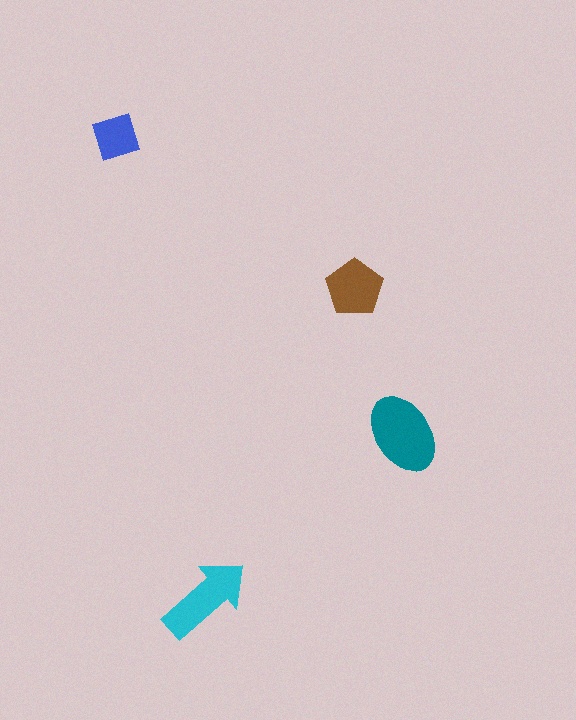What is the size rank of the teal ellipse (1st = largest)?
1st.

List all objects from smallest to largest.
The blue diamond, the brown pentagon, the cyan arrow, the teal ellipse.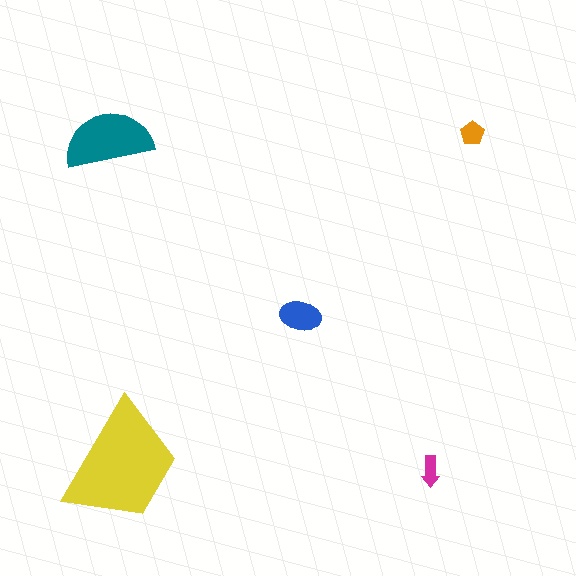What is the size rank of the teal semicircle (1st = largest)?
2nd.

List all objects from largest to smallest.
The yellow trapezoid, the teal semicircle, the blue ellipse, the orange pentagon, the magenta arrow.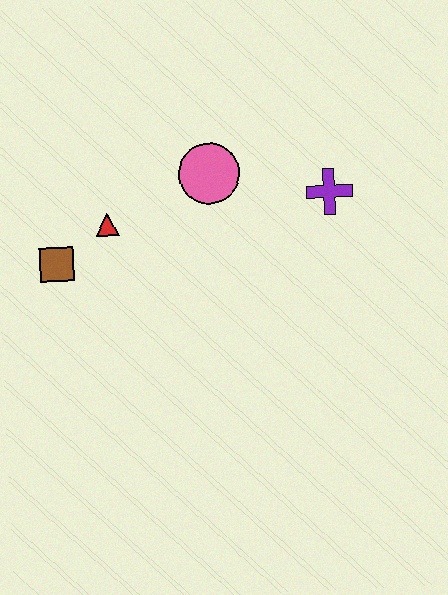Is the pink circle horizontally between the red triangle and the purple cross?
Yes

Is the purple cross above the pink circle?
No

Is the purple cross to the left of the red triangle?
No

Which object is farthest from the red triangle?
The purple cross is farthest from the red triangle.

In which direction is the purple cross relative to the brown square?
The purple cross is to the right of the brown square.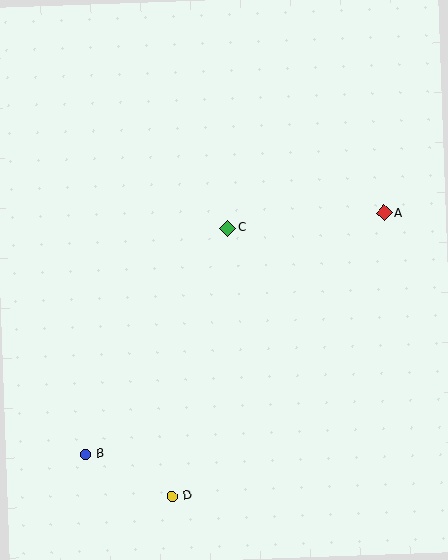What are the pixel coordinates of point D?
Point D is at (173, 496).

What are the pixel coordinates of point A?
Point A is at (384, 213).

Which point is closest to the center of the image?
Point C at (228, 228) is closest to the center.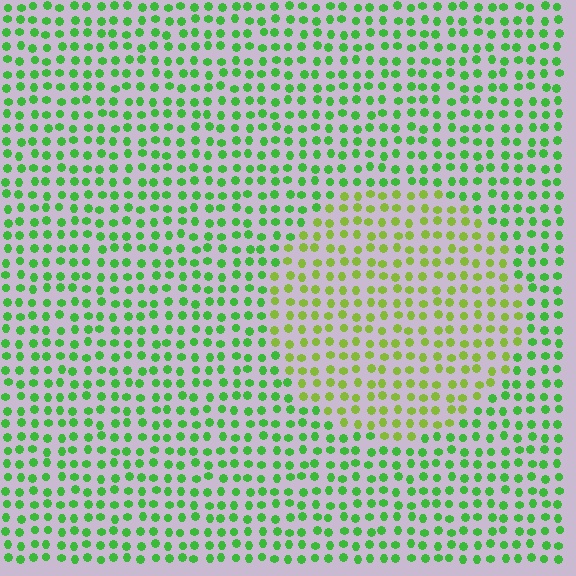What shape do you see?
I see a circle.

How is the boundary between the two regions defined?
The boundary is defined purely by a slight shift in hue (about 34 degrees). Spacing, size, and orientation are identical on both sides.